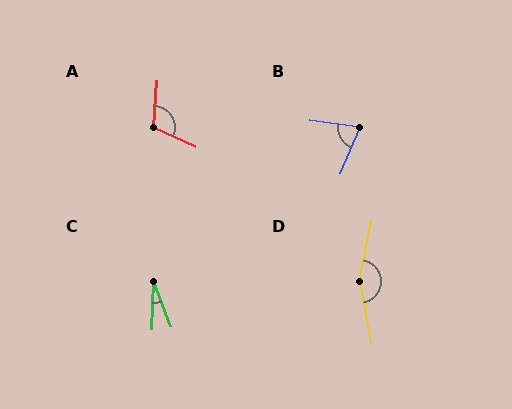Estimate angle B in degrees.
Approximately 75 degrees.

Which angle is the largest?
D, at approximately 158 degrees.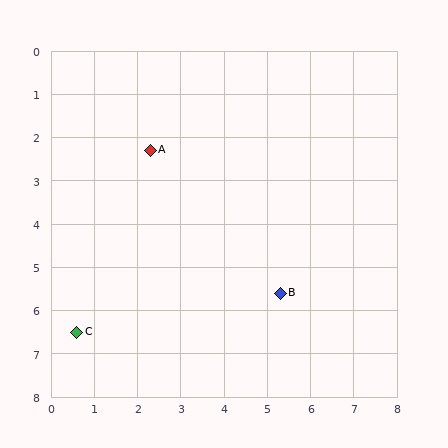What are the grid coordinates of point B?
Point B is at approximately (5.3, 5.6).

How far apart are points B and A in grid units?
Points B and A are about 4.5 grid units apart.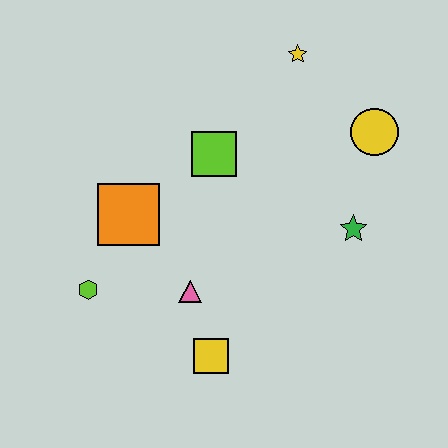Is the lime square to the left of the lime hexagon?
No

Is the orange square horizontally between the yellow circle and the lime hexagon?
Yes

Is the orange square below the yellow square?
No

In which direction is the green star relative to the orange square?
The green star is to the right of the orange square.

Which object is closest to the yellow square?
The pink triangle is closest to the yellow square.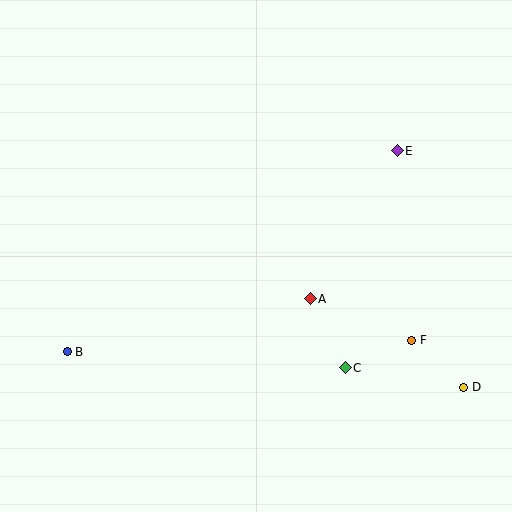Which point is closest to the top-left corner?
Point B is closest to the top-left corner.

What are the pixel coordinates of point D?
Point D is at (464, 387).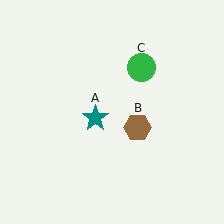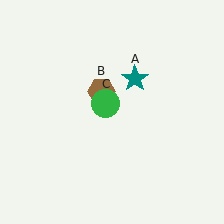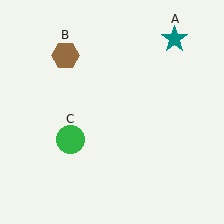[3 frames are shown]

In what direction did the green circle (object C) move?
The green circle (object C) moved down and to the left.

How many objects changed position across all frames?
3 objects changed position: teal star (object A), brown hexagon (object B), green circle (object C).